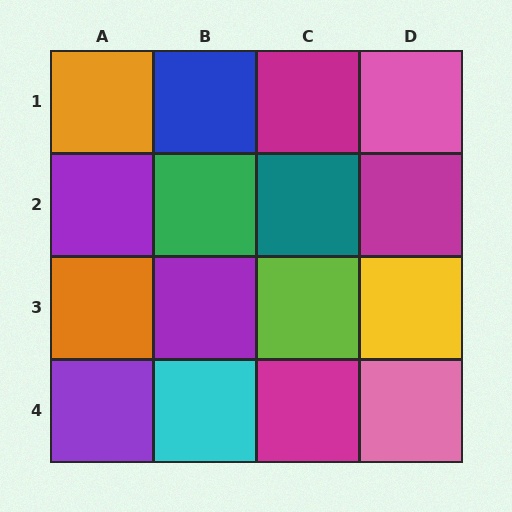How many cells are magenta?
3 cells are magenta.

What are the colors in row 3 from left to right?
Orange, purple, lime, yellow.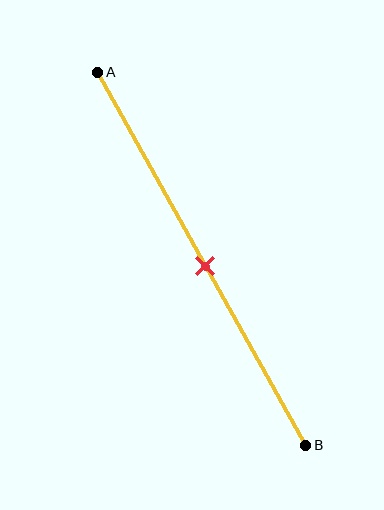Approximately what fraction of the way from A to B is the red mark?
The red mark is approximately 50% of the way from A to B.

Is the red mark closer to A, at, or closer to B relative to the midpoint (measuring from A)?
The red mark is approximately at the midpoint of segment AB.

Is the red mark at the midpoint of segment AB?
Yes, the mark is approximately at the midpoint.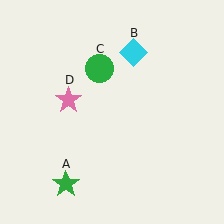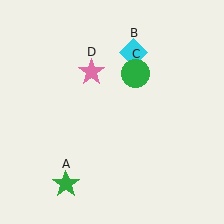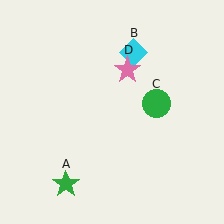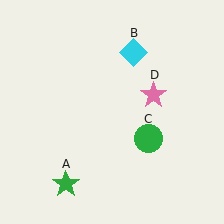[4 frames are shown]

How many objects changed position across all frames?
2 objects changed position: green circle (object C), pink star (object D).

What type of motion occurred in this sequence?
The green circle (object C), pink star (object D) rotated clockwise around the center of the scene.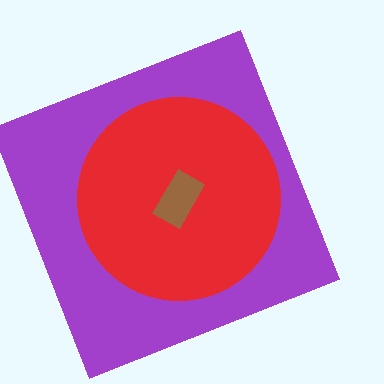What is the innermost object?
The brown rectangle.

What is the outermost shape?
The purple square.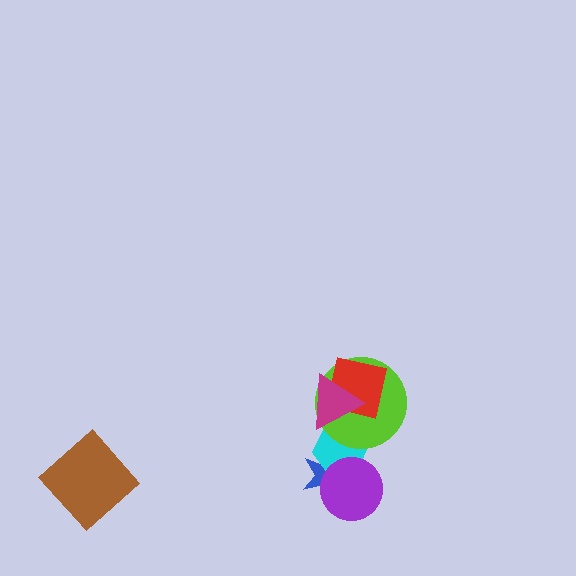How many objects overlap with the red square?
2 objects overlap with the red square.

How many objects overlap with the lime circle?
3 objects overlap with the lime circle.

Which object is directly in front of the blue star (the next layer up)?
The cyan hexagon is directly in front of the blue star.